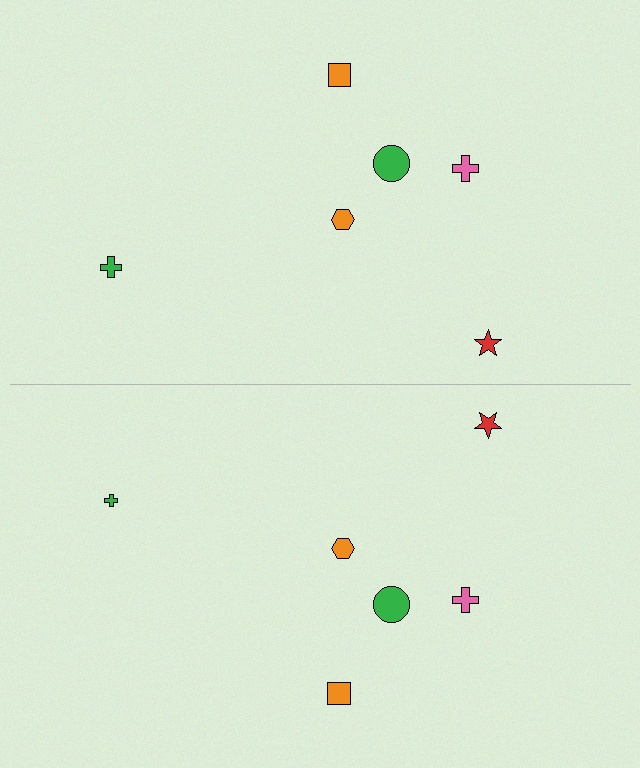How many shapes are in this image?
There are 12 shapes in this image.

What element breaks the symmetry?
The green cross on the bottom side has a different size than its mirror counterpart.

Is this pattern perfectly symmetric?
No, the pattern is not perfectly symmetric. The green cross on the bottom side has a different size than its mirror counterpart.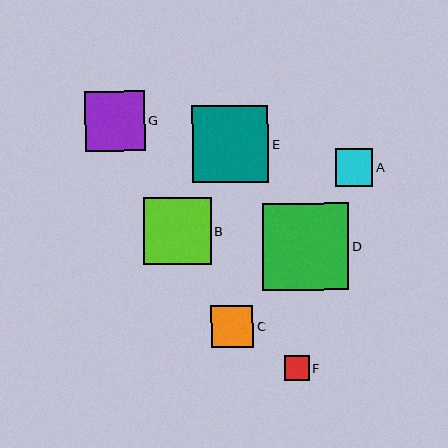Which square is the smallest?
Square F is the smallest with a size of approximately 25 pixels.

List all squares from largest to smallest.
From largest to smallest: D, E, B, G, C, A, F.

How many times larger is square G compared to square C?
Square G is approximately 1.4 times the size of square C.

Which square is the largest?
Square D is the largest with a size of approximately 86 pixels.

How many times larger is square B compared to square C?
Square B is approximately 1.6 times the size of square C.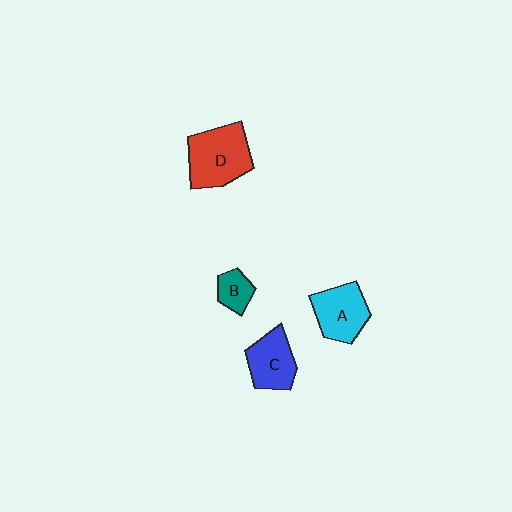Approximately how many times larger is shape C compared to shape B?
Approximately 2.0 times.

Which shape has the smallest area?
Shape B (teal).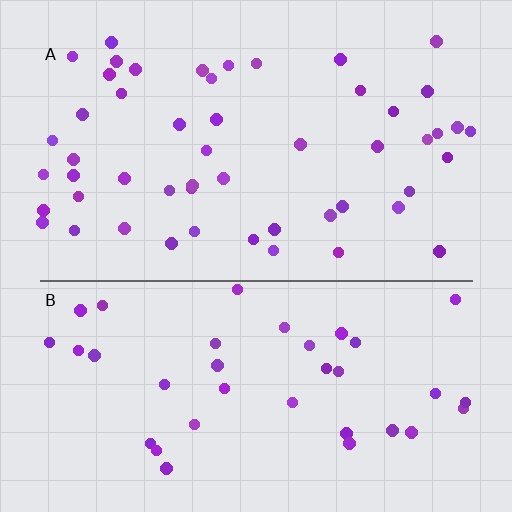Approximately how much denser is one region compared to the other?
Approximately 1.4× — region A over region B.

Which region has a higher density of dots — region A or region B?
A (the top).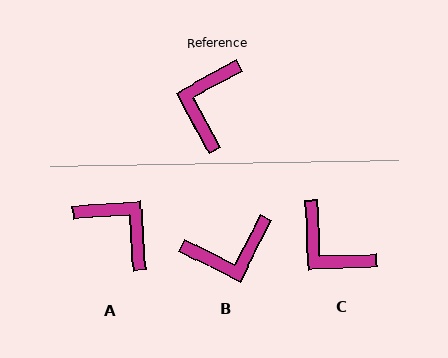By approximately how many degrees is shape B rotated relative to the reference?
Approximately 124 degrees counter-clockwise.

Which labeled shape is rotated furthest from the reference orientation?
B, about 124 degrees away.